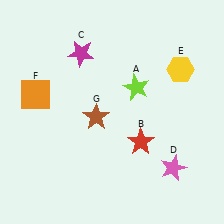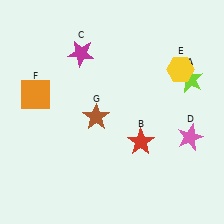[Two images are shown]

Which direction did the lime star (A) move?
The lime star (A) moved right.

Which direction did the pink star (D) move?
The pink star (D) moved up.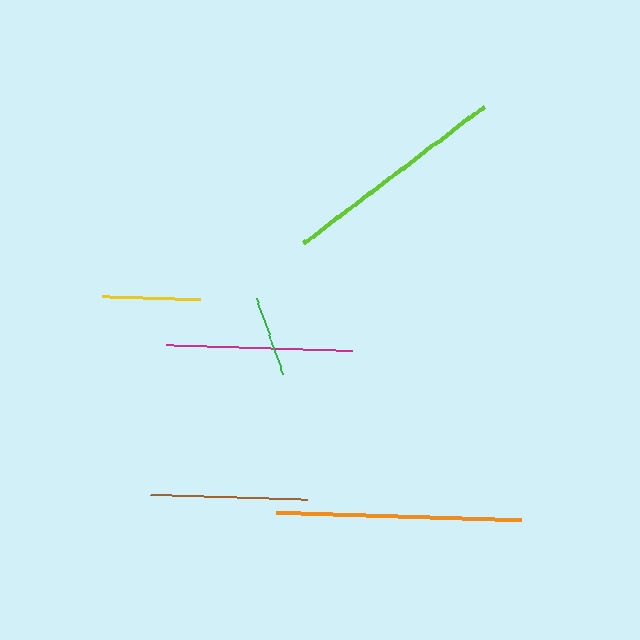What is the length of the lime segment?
The lime segment is approximately 226 pixels long.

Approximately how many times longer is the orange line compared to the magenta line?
The orange line is approximately 1.3 times the length of the magenta line.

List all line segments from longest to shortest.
From longest to shortest: orange, lime, magenta, brown, yellow, green.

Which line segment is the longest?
The orange line is the longest at approximately 245 pixels.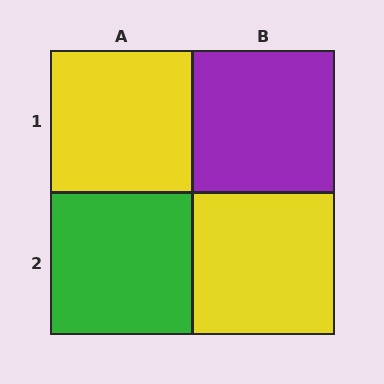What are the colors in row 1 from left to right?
Yellow, purple.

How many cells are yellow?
2 cells are yellow.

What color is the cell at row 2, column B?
Yellow.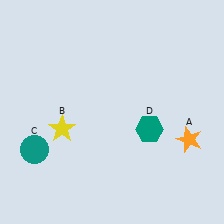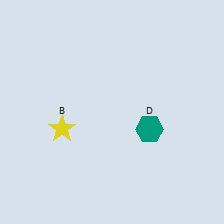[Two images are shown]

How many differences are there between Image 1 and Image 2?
There are 2 differences between the two images.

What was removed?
The teal circle (C), the orange star (A) were removed in Image 2.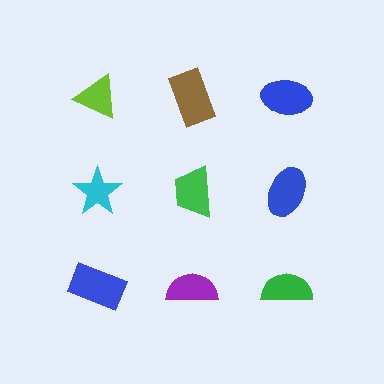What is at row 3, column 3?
A green semicircle.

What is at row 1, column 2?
A brown rectangle.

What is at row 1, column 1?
A lime triangle.